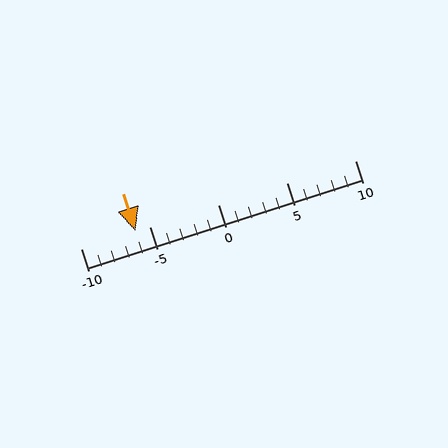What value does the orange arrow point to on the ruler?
The orange arrow points to approximately -6.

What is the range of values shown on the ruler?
The ruler shows values from -10 to 10.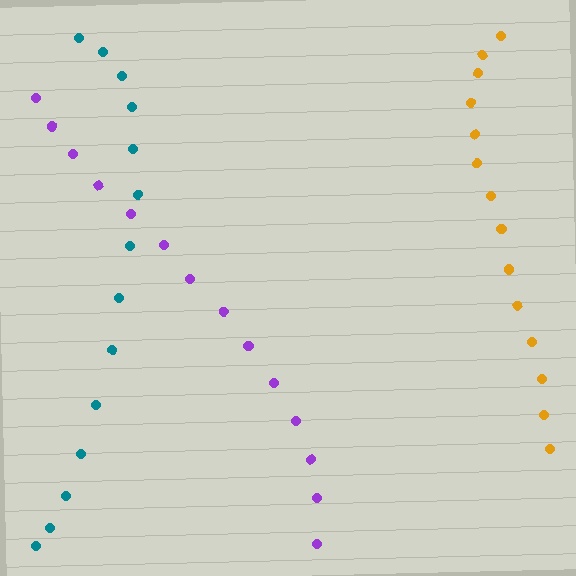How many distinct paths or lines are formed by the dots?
There are 3 distinct paths.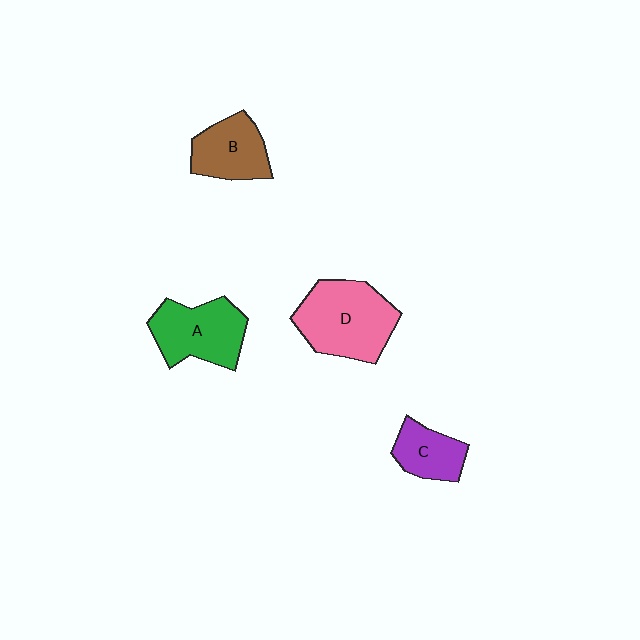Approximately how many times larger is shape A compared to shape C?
Approximately 1.6 times.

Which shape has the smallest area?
Shape C (purple).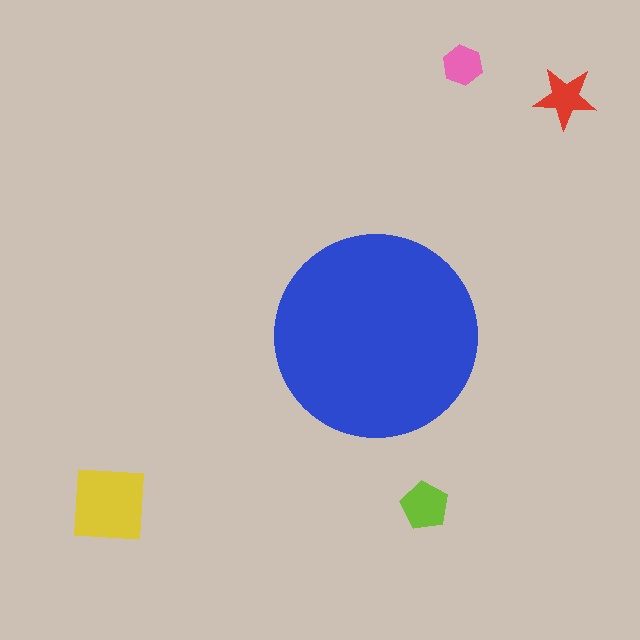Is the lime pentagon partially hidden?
No, the lime pentagon is fully visible.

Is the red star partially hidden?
No, the red star is fully visible.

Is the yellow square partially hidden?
No, the yellow square is fully visible.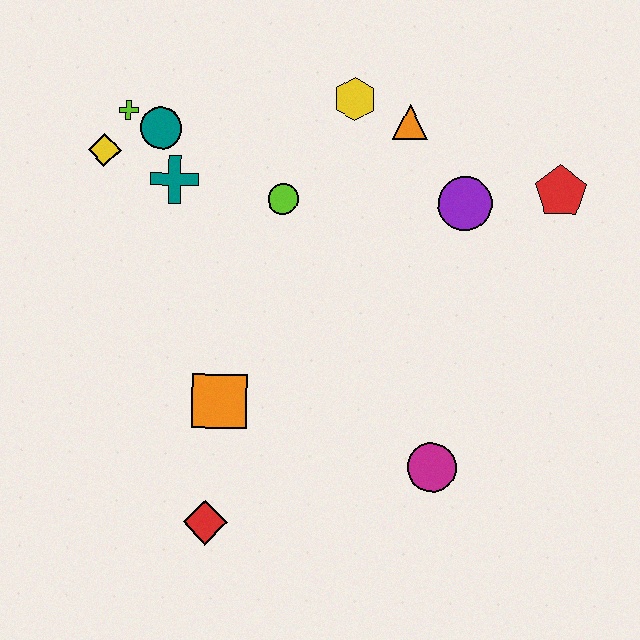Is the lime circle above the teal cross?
No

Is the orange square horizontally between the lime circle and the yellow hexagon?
No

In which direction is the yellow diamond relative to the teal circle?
The yellow diamond is to the left of the teal circle.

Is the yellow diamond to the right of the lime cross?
No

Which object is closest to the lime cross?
The teal circle is closest to the lime cross.